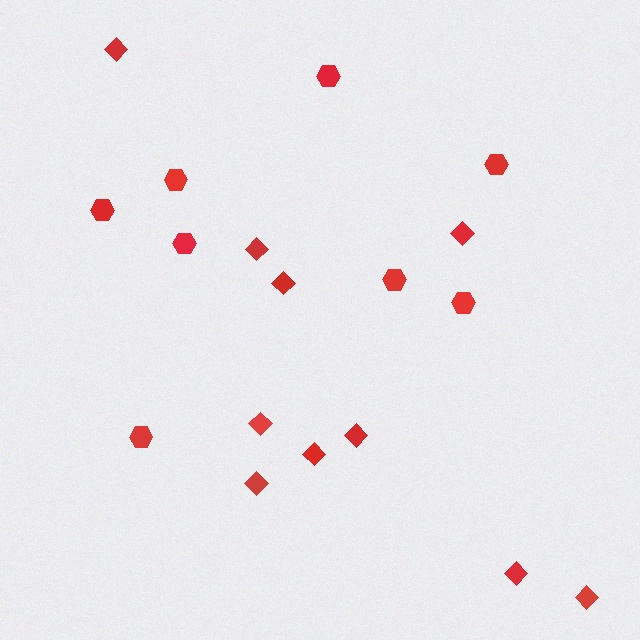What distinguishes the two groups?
There are 2 groups: one group of diamonds (10) and one group of hexagons (8).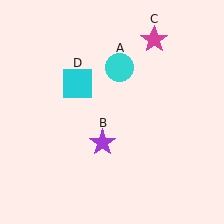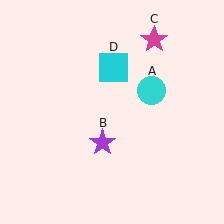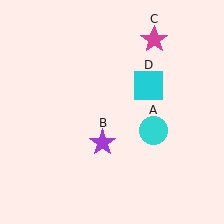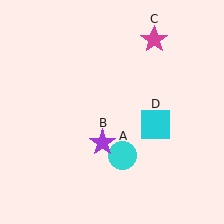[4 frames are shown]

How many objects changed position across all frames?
2 objects changed position: cyan circle (object A), cyan square (object D).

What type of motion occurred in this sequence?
The cyan circle (object A), cyan square (object D) rotated clockwise around the center of the scene.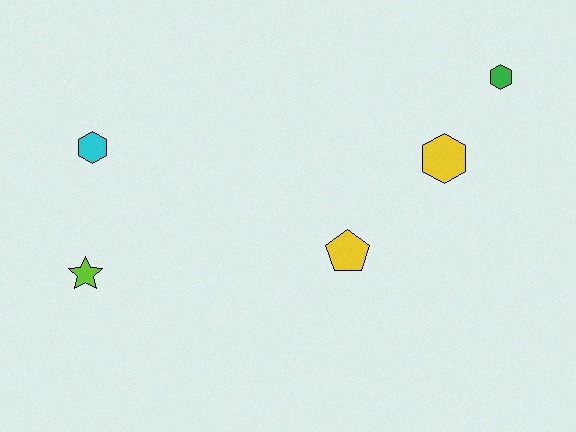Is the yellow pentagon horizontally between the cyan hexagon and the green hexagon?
Yes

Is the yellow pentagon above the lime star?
Yes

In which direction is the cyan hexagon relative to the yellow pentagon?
The cyan hexagon is to the left of the yellow pentagon.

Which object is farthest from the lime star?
The green hexagon is farthest from the lime star.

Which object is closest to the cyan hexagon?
The lime star is closest to the cyan hexagon.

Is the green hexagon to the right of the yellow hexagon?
Yes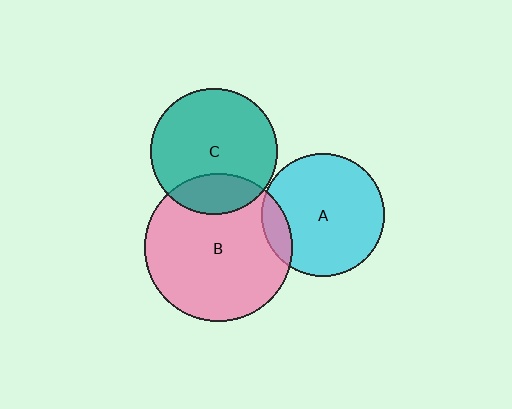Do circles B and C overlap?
Yes.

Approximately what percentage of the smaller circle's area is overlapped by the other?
Approximately 20%.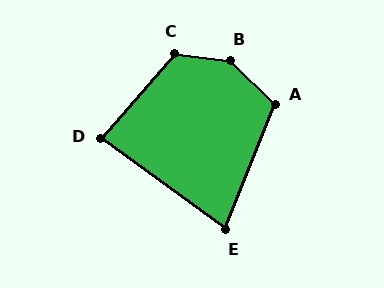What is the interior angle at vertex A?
Approximately 113 degrees (obtuse).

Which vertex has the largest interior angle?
B, at approximately 142 degrees.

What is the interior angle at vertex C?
Approximately 125 degrees (obtuse).